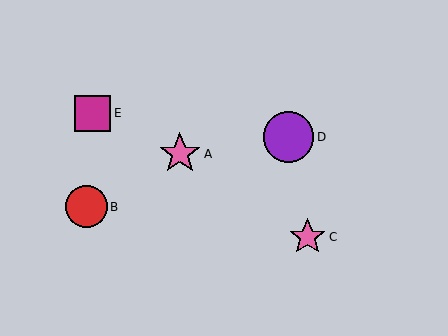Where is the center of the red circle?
The center of the red circle is at (86, 207).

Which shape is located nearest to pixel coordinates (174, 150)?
The pink star (labeled A) at (180, 154) is nearest to that location.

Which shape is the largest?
The purple circle (labeled D) is the largest.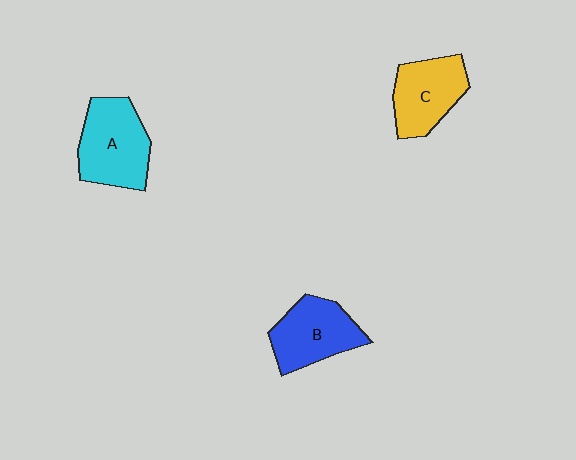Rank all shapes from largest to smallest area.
From largest to smallest: A (cyan), B (blue), C (yellow).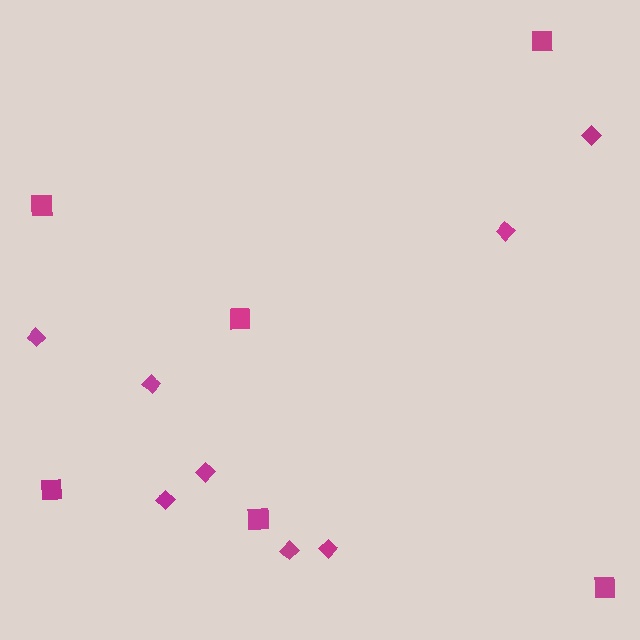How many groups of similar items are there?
There are 2 groups: one group of squares (6) and one group of diamonds (8).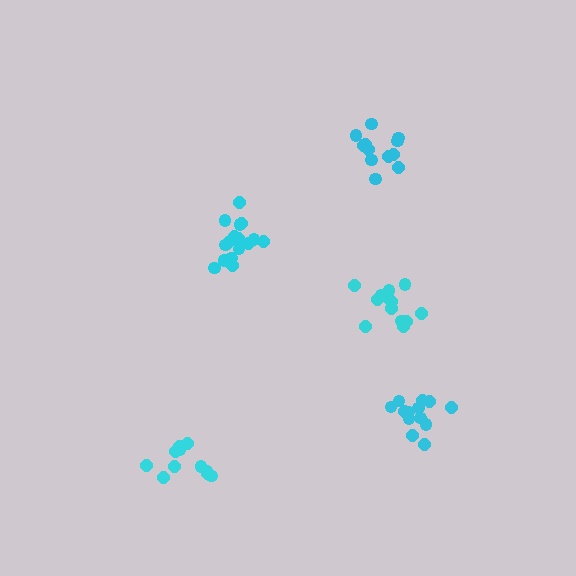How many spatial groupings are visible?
There are 5 spatial groupings.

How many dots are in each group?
Group 1: 13 dots, Group 2: 17 dots, Group 3: 12 dots, Group 4: 12 dots, Group 5: 13 dots (67 total).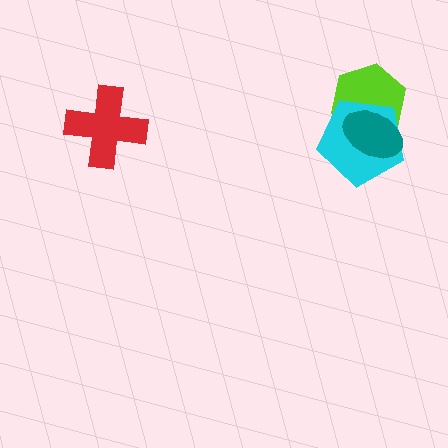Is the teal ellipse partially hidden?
No, no other shape covers it.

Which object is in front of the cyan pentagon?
The teal ellipse is in front of the cyan pentagon.